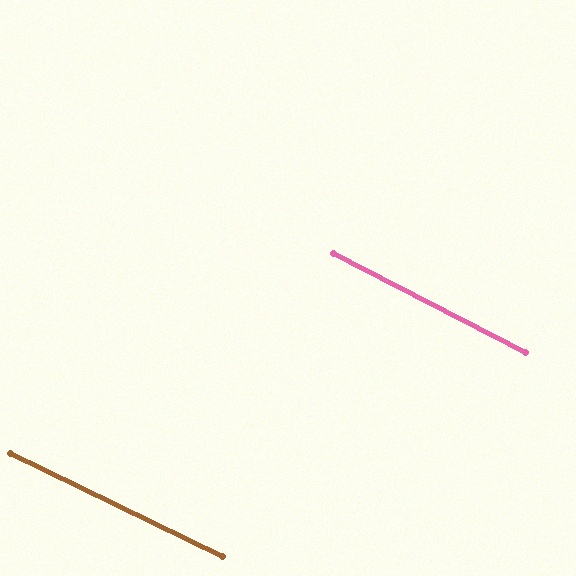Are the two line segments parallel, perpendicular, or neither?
Parallel — their directions differ by only 1.4°.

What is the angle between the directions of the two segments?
Approximately 1 degree.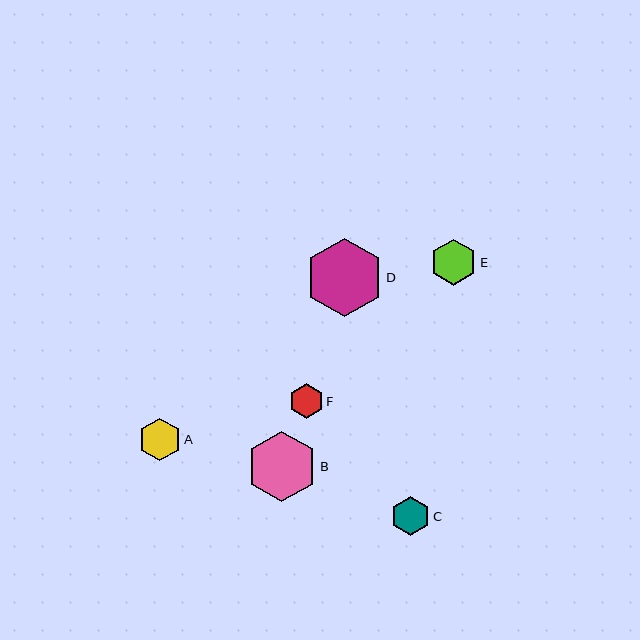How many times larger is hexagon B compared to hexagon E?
Hexagon B is approximately 1.5 times the size of hexagon E.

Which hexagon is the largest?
Hexagon D is the largest with a size of approximately 78 pixels.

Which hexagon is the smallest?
Hexagon F is the smallest with a size of approximately 35 pixels.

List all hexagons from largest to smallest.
From largest to smallest: D, B, E, A, C, F.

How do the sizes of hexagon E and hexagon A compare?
Hexagon E and hexagon A are approximately the same size.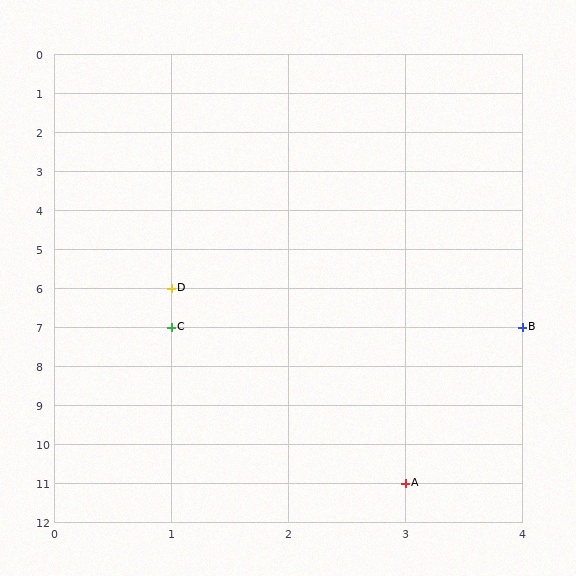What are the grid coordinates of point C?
Point C is at grid coordinates (1, 7).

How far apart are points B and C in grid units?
Points B and C are 3 columns apart.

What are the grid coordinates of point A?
Point A is at grid coordinates (3, 11).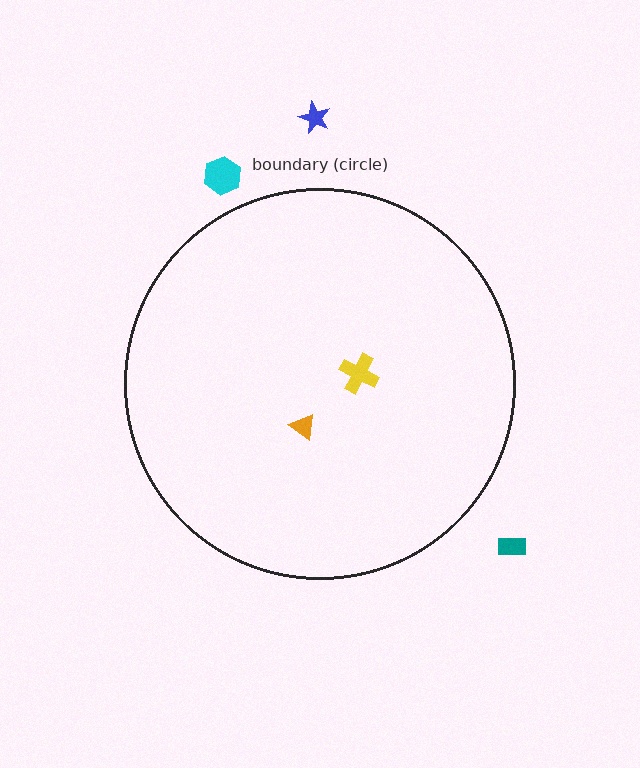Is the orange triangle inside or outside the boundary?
Inside.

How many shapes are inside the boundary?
2 inside, 3 outside.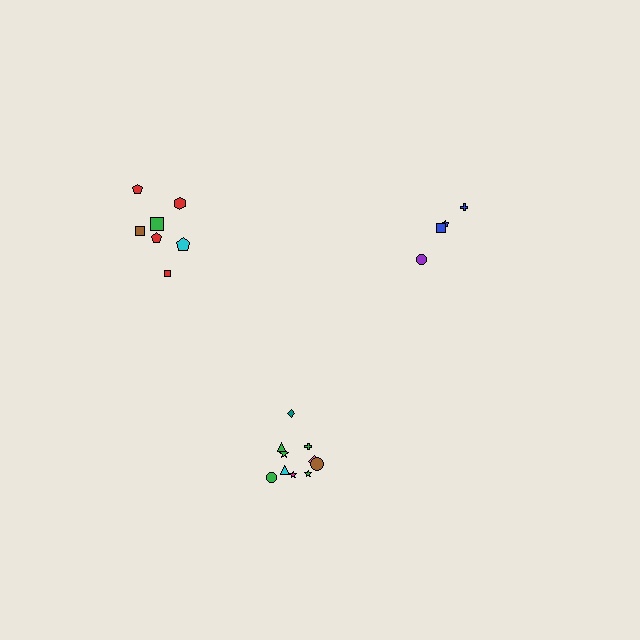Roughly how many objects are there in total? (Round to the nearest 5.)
Roughly 20 objects in total.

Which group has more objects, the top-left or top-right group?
The top-left group.